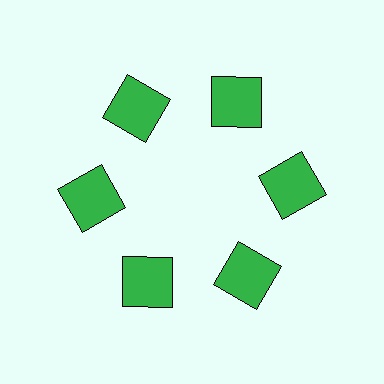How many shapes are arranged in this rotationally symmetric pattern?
There are 6 shapes, arranged in 6 groups of 1.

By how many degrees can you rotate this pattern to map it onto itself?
The pattern maps onto itself every 60 degrees of rotation.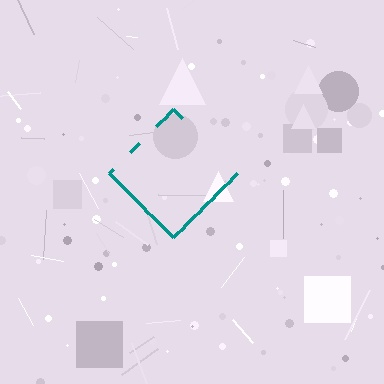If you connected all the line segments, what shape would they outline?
They would outline a diamond.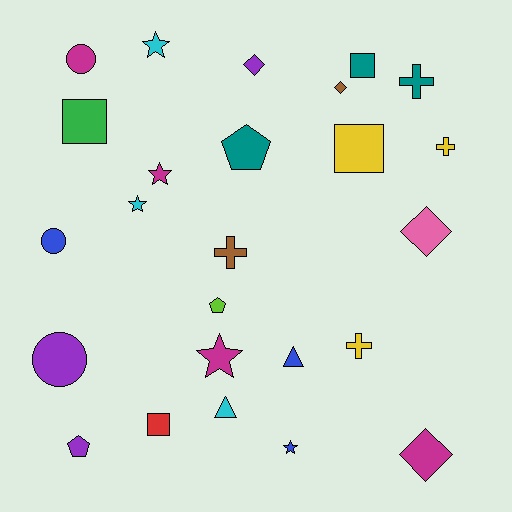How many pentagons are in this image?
There are 3 pentagons.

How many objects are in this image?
There are 25 objects.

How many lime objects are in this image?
There is 1 lime object.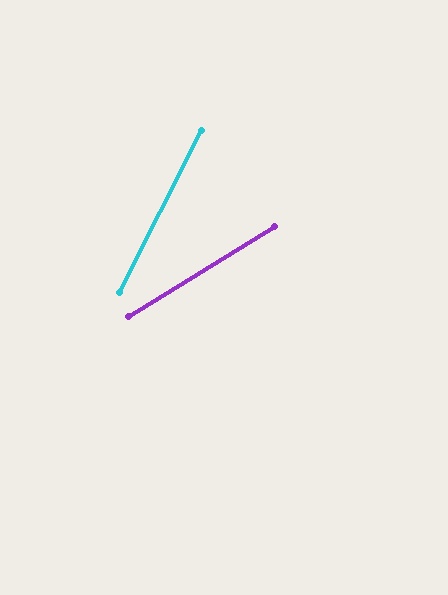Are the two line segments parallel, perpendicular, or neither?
Neither parallel nor perpendicular — they differ by about 32°.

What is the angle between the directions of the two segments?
Approximately 32 degrees.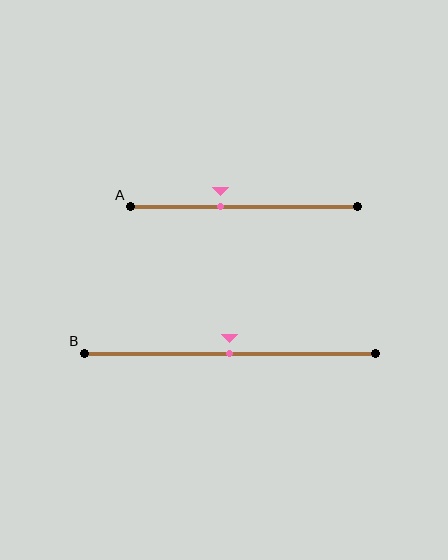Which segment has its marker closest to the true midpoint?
Segment B has its marker closest to the true midpoint.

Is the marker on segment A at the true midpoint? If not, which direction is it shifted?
No, the marker on segment A is shifted to the left by about 11% of the segment length.